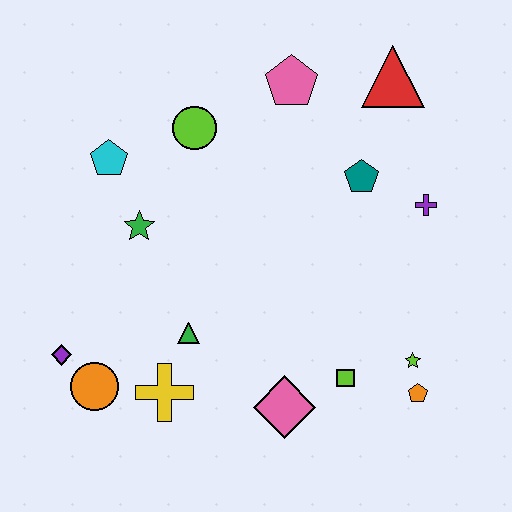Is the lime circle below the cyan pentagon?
No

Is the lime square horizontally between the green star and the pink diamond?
No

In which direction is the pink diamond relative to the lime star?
The pink diamond is to the left of the lime star.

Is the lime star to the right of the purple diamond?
Yes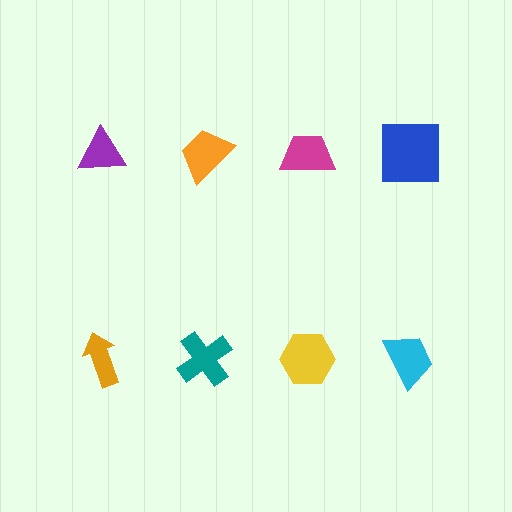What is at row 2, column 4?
A cyan trapezoid.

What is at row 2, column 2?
A teal cross.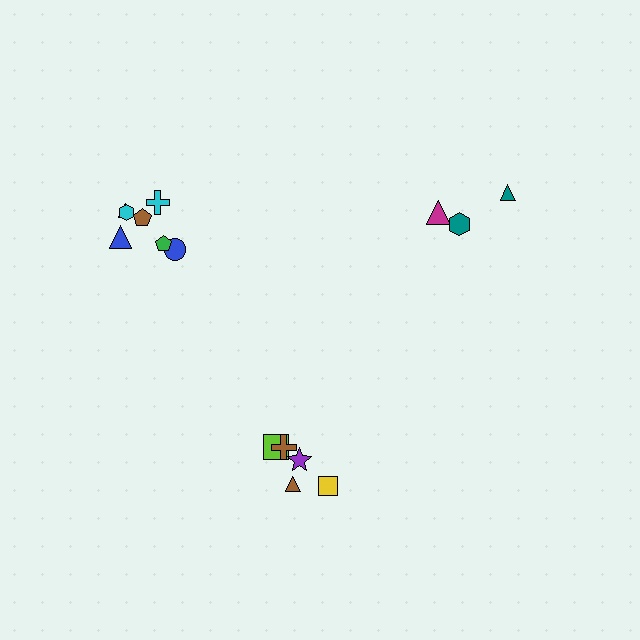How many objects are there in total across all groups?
There are 15 objects.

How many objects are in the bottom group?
There are 5 objects.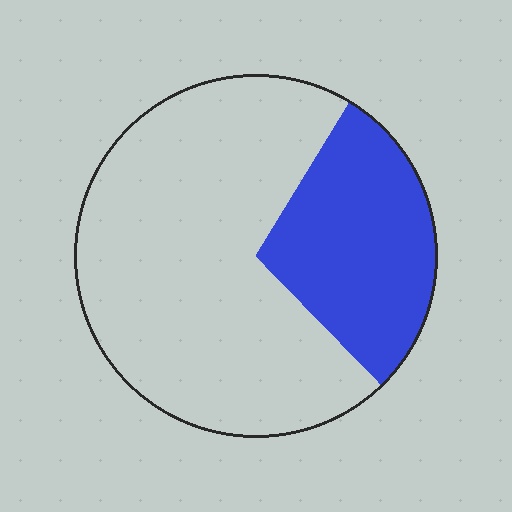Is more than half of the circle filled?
No.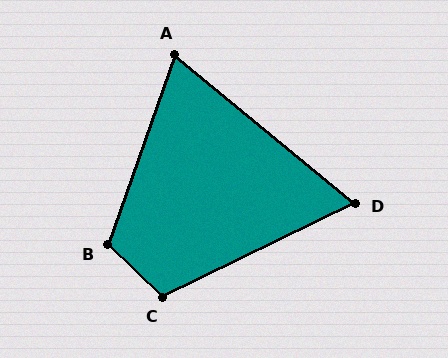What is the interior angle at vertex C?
Approximately 110 degrees (obtuse).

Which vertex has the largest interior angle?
B, at approximately 115 degrees.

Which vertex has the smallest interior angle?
D, at approximately 65 degrees.